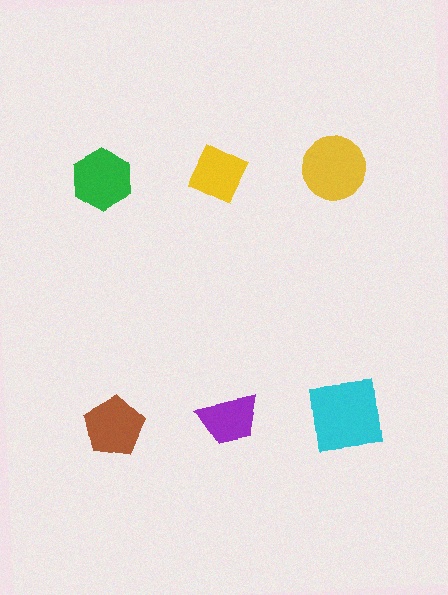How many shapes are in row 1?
3 shapes.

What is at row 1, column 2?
A yellow diamond.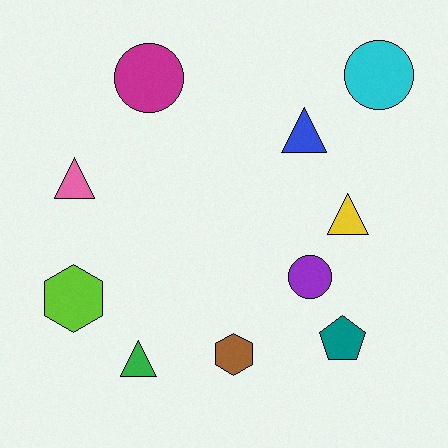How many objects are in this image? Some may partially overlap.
There are 10 objects.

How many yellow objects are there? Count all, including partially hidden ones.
There is 1 yellow object.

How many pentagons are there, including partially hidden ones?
There is 1 pentagon.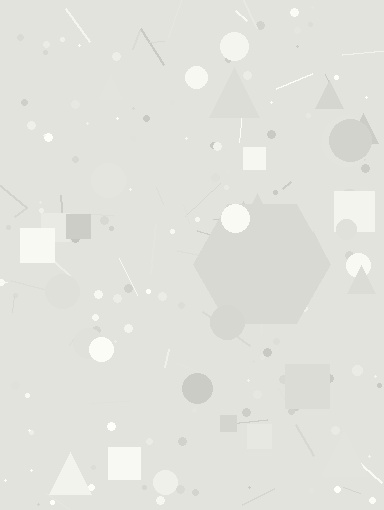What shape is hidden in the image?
A hexagon is hidden in the image.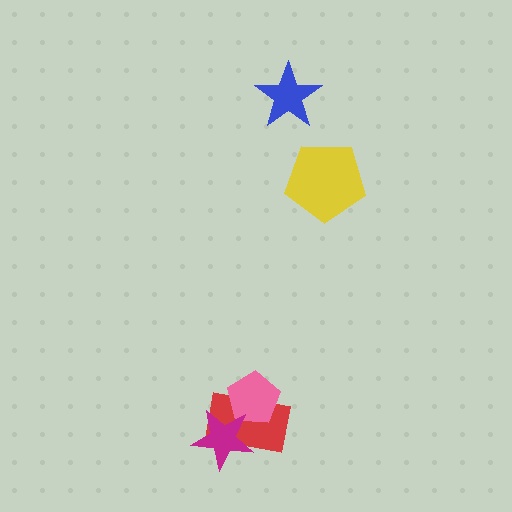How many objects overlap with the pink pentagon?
2 objects overlap with the pink pentagon.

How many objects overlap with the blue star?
0 objects overlap with the blue star.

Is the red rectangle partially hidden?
Yes, it is partially covered by another shape.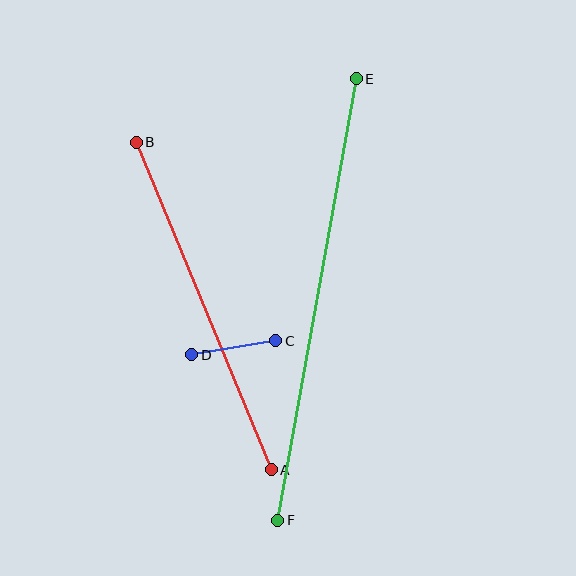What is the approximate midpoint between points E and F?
The midpoint is at approximately (317, 299) pixels.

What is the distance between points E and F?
The distance is approximately 448 pixels.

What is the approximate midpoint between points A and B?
The midpoint is at approximately (204, 306) pixels.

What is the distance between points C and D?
The distance is approximately 85 pixels.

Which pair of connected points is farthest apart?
Points E and F are farthest apart.